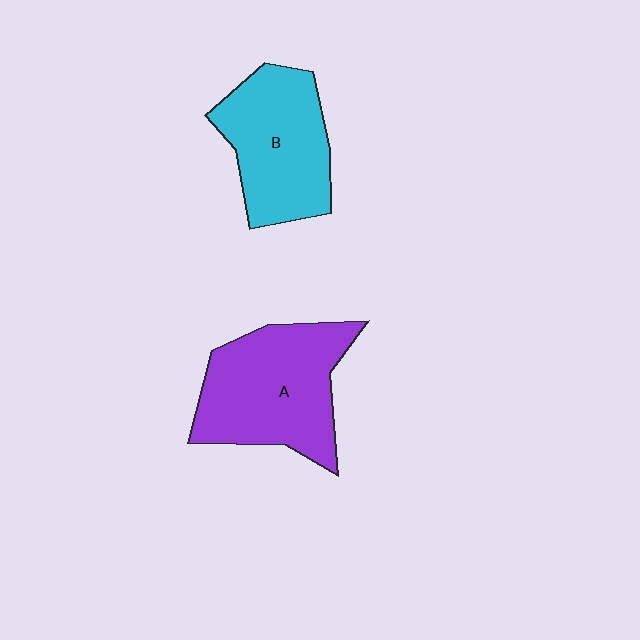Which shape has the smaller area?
Shape B (cyan).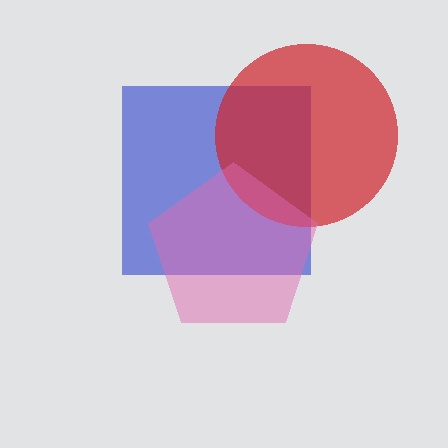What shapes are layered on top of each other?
The layered shapes are: a blue square, a red circle, a pink pentagon.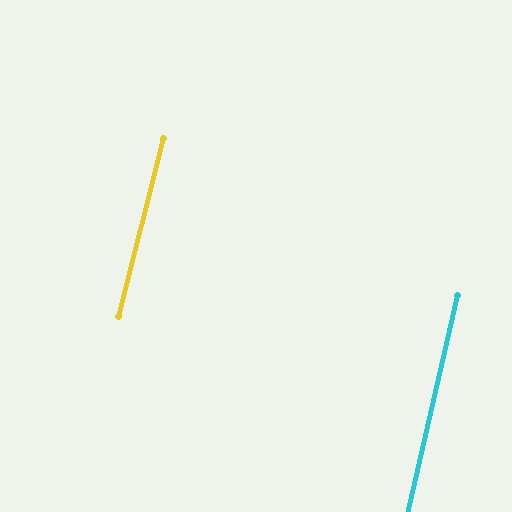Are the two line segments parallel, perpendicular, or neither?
Parallel — their directions differ by only 1.4°.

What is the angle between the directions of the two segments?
Approximately 1 degree.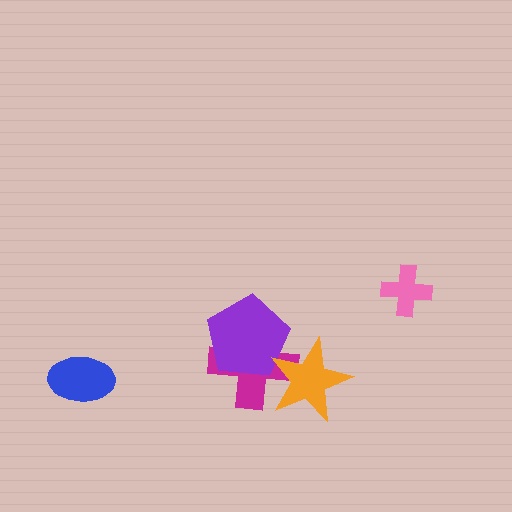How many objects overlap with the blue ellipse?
0 objects overlap with the blue ellipse.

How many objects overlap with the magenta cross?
2 objects overlap with the magenta cross.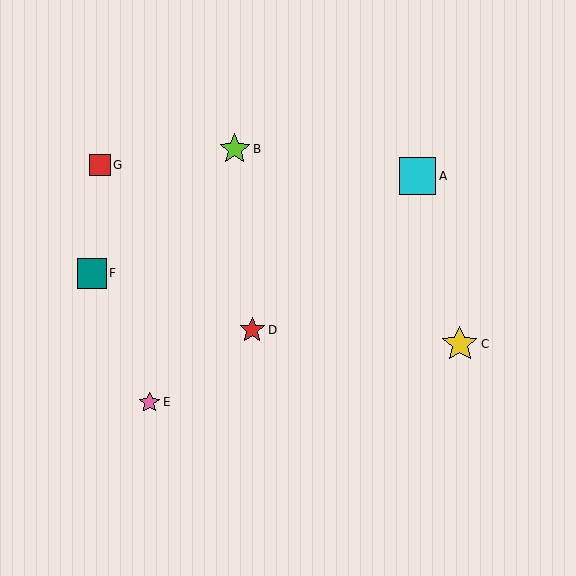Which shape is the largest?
The cyan square (labeled A) is the largest.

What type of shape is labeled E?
Shape E is a pink star.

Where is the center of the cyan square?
The center of the cyan square is at (418, 176).